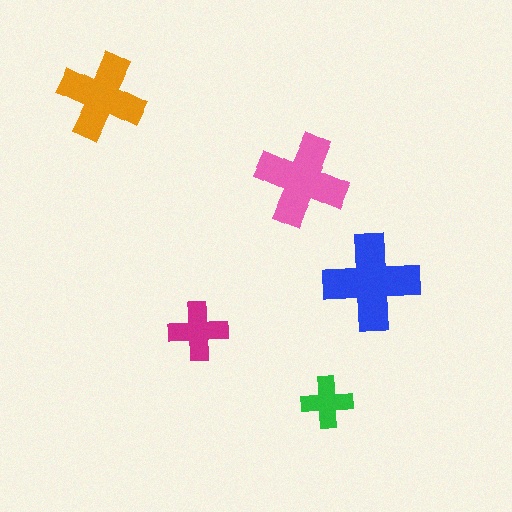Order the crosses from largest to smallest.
the blue one, the pink one, the orange one, the magenta one, the green one.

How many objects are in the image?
There are 5 objects in the image.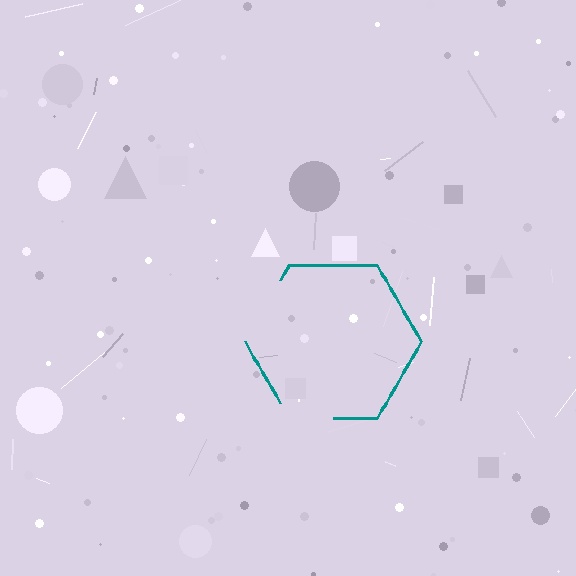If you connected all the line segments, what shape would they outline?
They would outline a hexagon.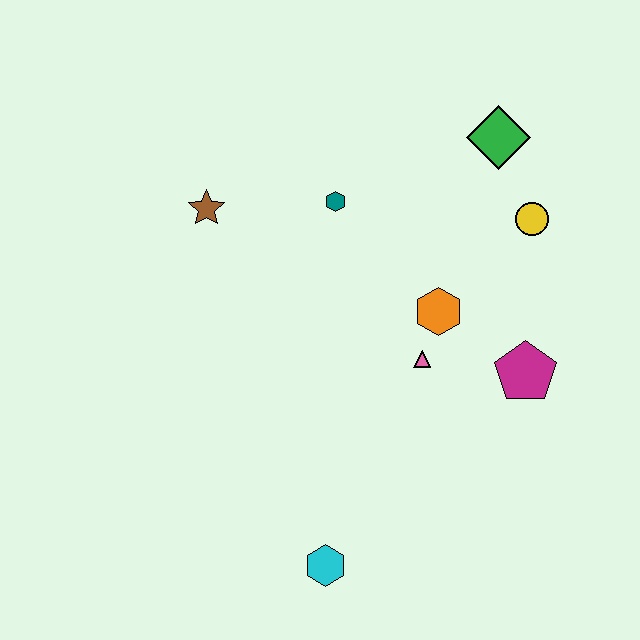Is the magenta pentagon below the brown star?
Yes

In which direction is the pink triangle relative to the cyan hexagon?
The pink triangle is above the cyan hexagon.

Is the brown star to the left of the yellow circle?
Yes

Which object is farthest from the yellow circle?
The cyan hexagon is farthest from the yellow circle.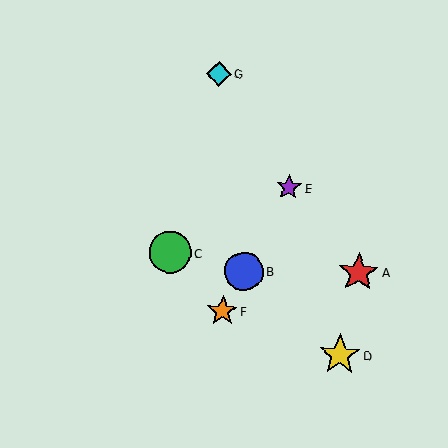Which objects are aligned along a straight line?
Objects B, E, F are aligned along a straight line.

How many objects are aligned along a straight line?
3 objects (B, E, F) are aligned along a straight line.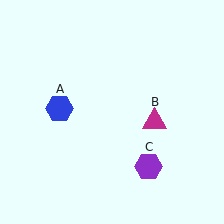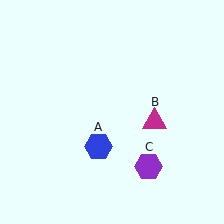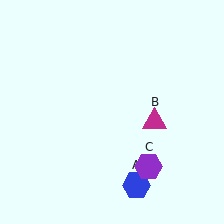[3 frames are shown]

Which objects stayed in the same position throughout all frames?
Magenta triangle (object B) and purple hexagon (object C) remained stationary.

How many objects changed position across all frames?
1 object changed position: blue hexagon (object A).